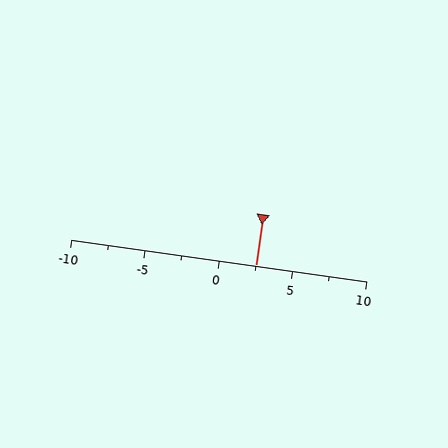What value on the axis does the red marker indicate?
The marker indicates approximately 2.5.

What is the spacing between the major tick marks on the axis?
The major ticks are spaced 5 apart.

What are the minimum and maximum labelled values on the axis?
The axis runs from -10 to 10.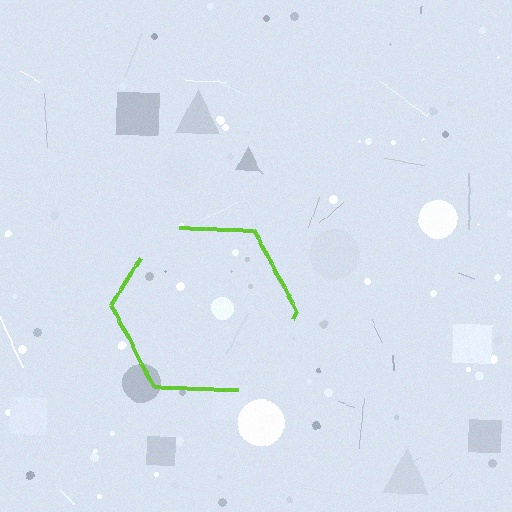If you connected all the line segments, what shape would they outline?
They would outline a hexagon.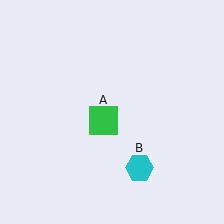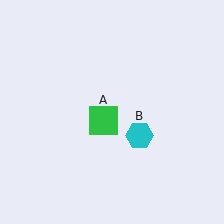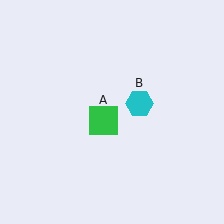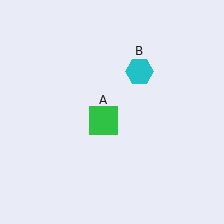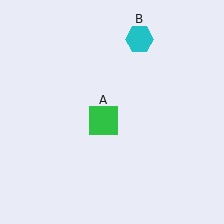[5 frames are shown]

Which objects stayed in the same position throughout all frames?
Green square (object A) remained stationary.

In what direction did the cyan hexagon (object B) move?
The cyan hexagon (object B) moved up.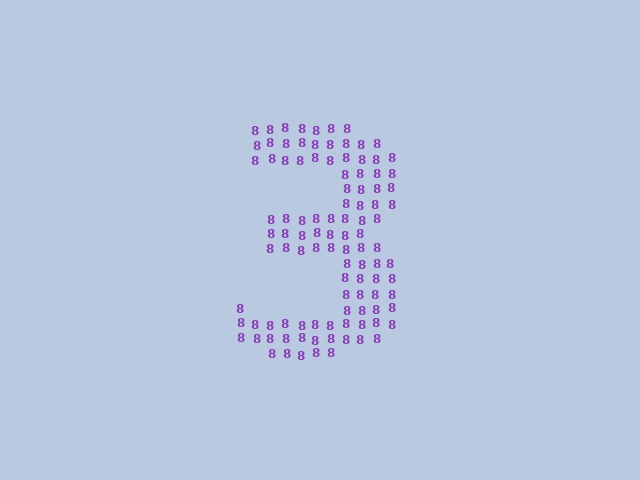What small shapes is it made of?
It is made of small digit 8's.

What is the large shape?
The large shape is the digit 3.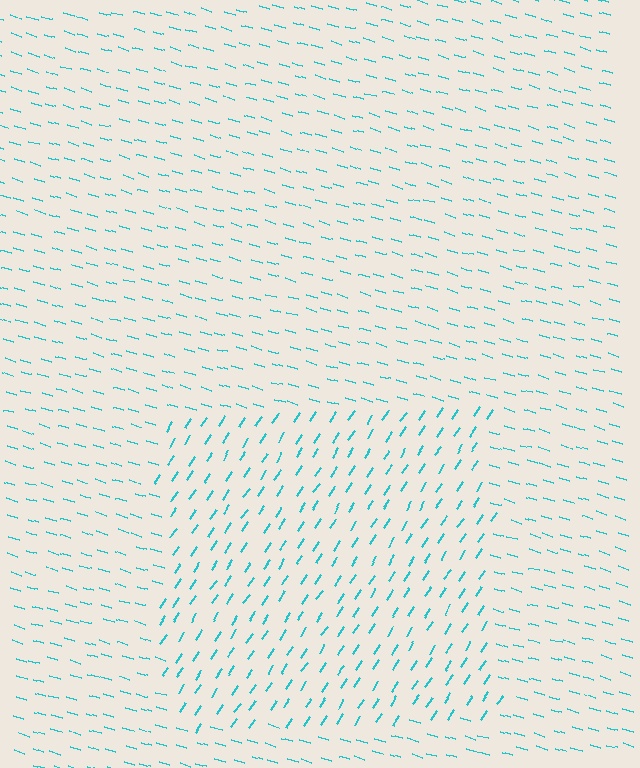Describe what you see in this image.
The image is filled with small cyan line segments. A rectangle region in the image has lines oriented differently from the surrounding lines, creating a visible texture boundary.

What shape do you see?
I see a rectangle.